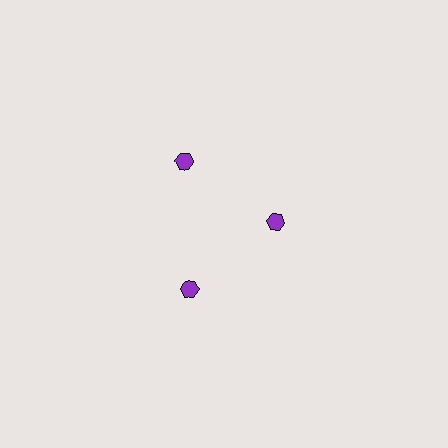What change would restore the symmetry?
The symmetry would be restored by moving it outward, back onto the ring so that all 3 hexagons sit at equal angles and equal distance from the center.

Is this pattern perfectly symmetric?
No. The 3 purple hexagons are arranged in a ring, but one element near the 3 o'clock position is pulled inward toward the center, breaking the 3-fold rotational symmetry.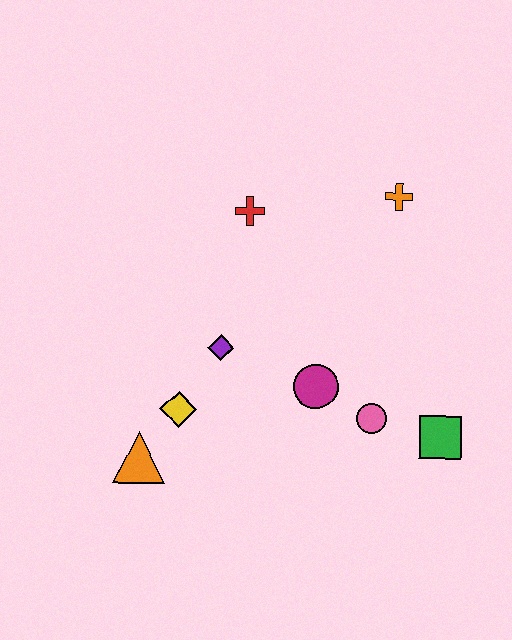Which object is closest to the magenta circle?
The pink circle is closest to the magenta circle.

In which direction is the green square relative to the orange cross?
The green square is below the orange cross.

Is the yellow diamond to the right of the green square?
No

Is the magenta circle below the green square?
No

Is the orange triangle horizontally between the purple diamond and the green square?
No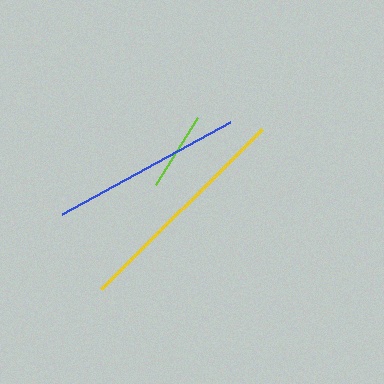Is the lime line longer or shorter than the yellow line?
The yellow line is longer than the lime line.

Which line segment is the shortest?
The lime line is the shortest at approximately 79 pixels.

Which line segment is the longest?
The yellow line is the longest at approximately 227 pixels.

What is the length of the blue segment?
The blue segment is approximately 192 pixels long.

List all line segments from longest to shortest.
From longest to shortest: yellow, blue, lime.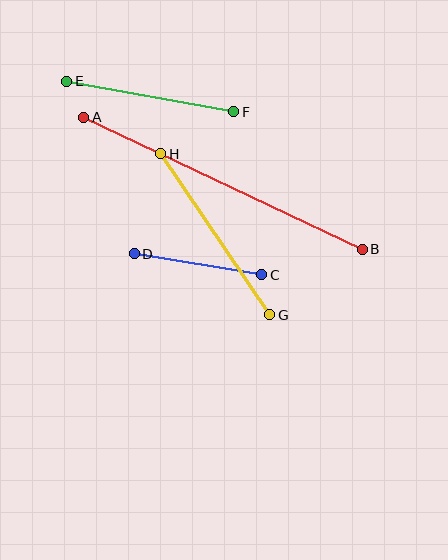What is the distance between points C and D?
The distance is approximately 129 pixels.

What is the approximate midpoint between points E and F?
The midpoint is at approximately (150, 96) pixels.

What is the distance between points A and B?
The distance is approximately 308 pixels.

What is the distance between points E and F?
The distance is approximately 169 pixels.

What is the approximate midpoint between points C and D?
The midpoint is at approximately (198, 264) pixels.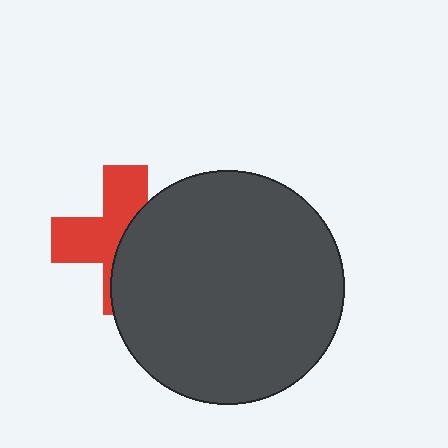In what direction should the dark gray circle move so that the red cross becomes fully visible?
The dark gray circle should move right. That is the shortest direction to clear the overlap and leave the red cross fully visible.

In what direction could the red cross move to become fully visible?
The red cross could move left. That would shift it out from behind the dark gray circle entirely.